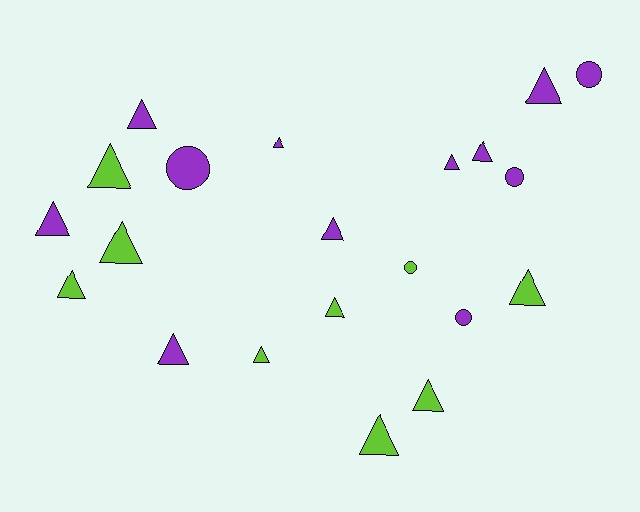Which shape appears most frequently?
Triangle, with 16 objects.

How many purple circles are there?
There are 4 purple circles.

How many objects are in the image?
There are 21 objects.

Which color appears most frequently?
Purple, with 12 objects.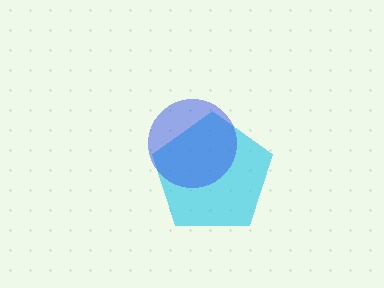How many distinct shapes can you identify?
There are 2 distinct shapes: a cyan pentagon, a blue circle.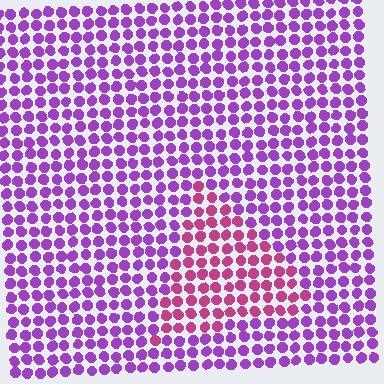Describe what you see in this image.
The image is filled with small purple elements in a uniform arrangement. A triangle-shaped region is visible where the elements are tinted to a slightly different hue, forming a subtle color boundary.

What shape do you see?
I see a triangle.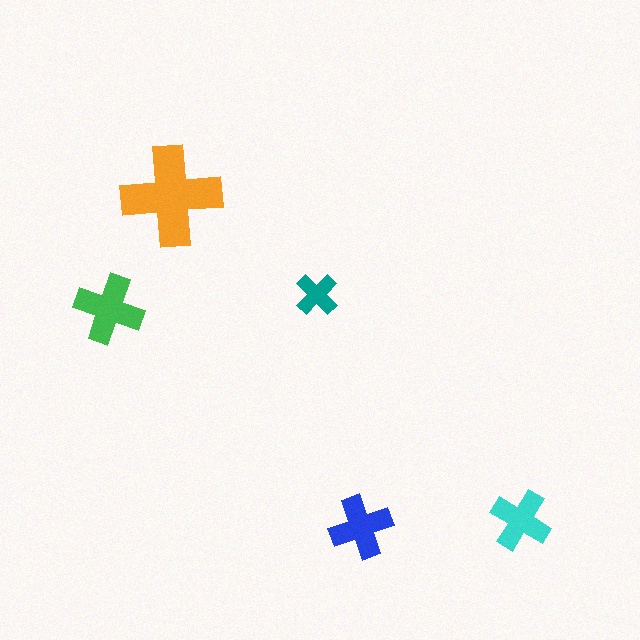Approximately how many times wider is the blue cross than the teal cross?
About 1.5 times wider.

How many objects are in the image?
There are 5 objects in the image.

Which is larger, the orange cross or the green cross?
The orange one.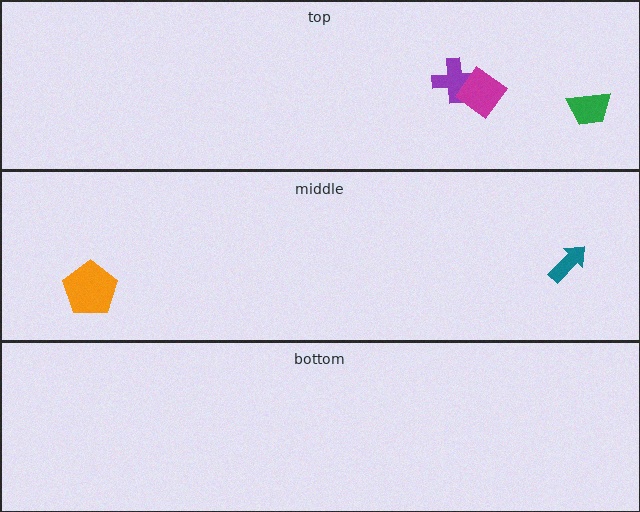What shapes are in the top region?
The purple cross, the green trapezoid, the magenta diamond.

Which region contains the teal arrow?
The middle region.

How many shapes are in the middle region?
2.